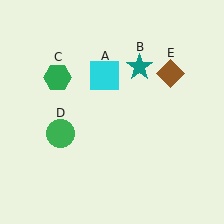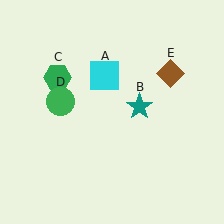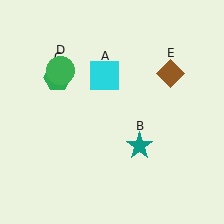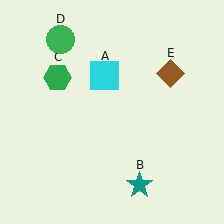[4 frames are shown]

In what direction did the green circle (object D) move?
The green circle (object D) moved up.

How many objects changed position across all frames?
2 objects changed position: teal star (object B), green circle (object D).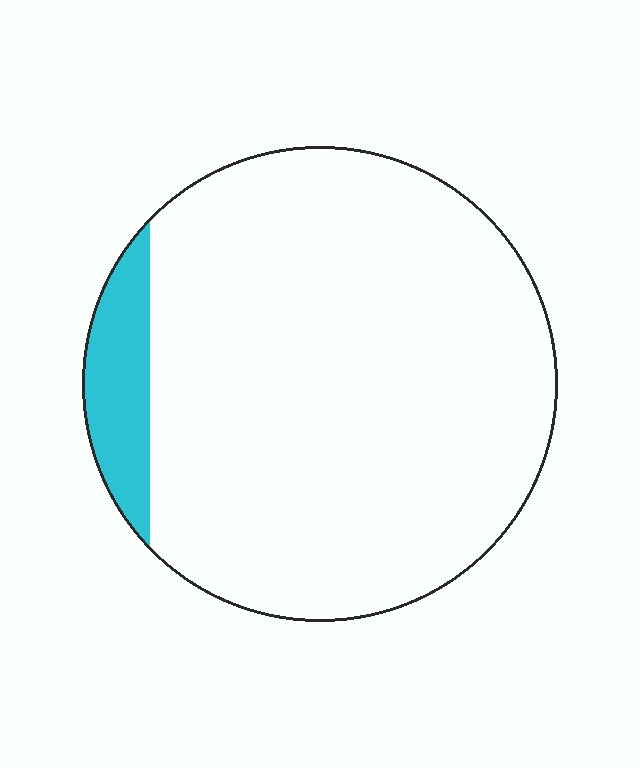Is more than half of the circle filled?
No.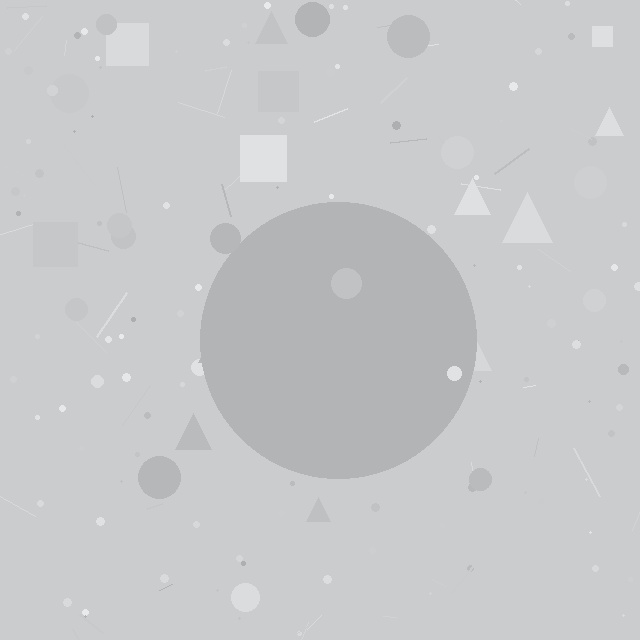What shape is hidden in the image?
A circle is hidden in the image.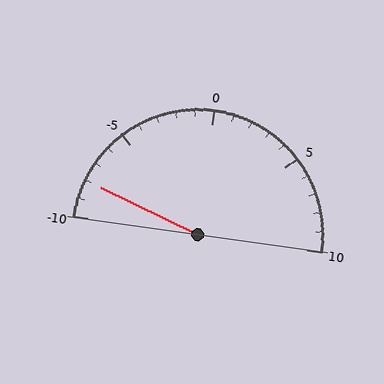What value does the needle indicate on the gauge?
The needle indicates approximately -8.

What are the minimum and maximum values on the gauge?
The gauge ranges from -10 to 10.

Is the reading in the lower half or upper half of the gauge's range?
The reading is in the lower half of the range (-10 to 10).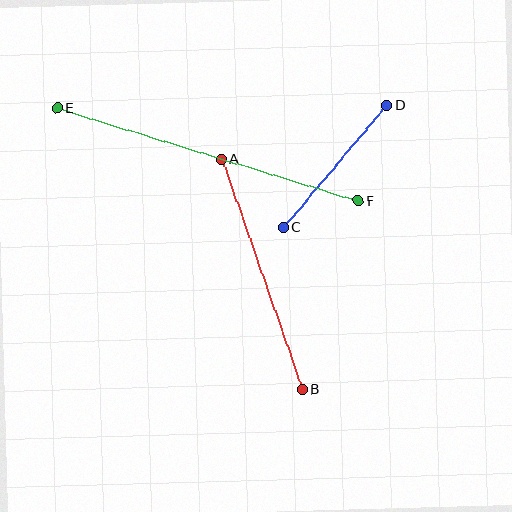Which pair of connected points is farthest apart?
Points E and F are farthest apart.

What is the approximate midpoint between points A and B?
The midpoint is at approximately (262, 274) pixels.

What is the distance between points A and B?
The distance is approximately 244 pixels.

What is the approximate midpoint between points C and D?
The midpoint is at approximately (335, 167) pixels.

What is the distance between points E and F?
The distance is approximately 315 pixels.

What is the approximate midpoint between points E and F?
The midpoint is at approximately (208, 155) pixels.